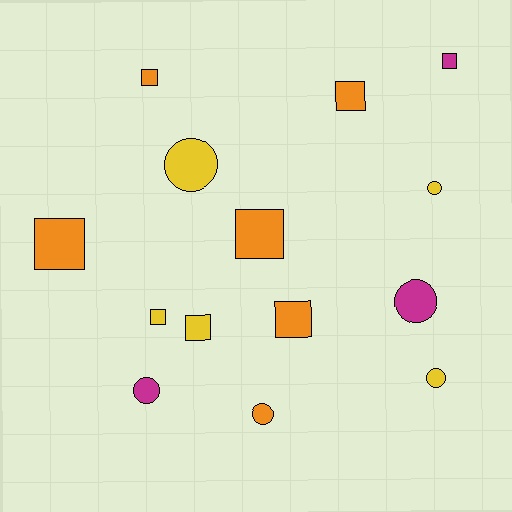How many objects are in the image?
There are 14 objects.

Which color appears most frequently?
Orange, with 6 objects.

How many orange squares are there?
There are 5 orange squares.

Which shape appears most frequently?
Square, with 8 objects.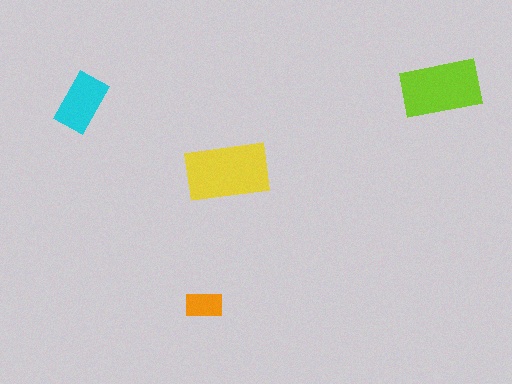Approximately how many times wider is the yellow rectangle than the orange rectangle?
About 2.5 times wider.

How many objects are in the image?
There are 4 objects in the image.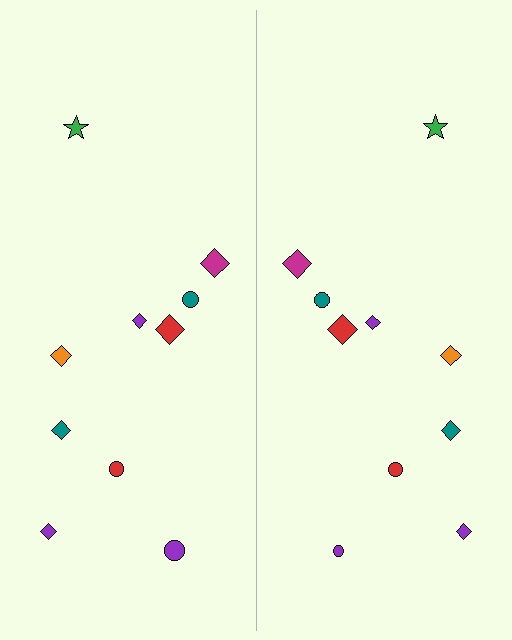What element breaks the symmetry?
The purple circle on the right side has a different size than its mirror counterpart.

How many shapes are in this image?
There are 20 shapes in this image.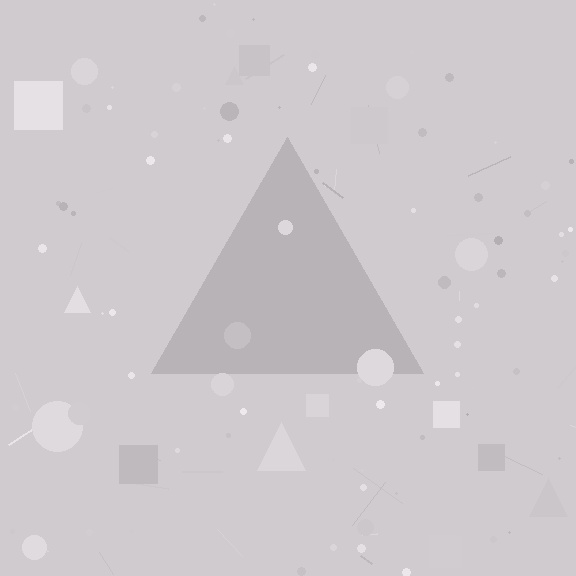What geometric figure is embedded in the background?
A triangle is embedded in the background.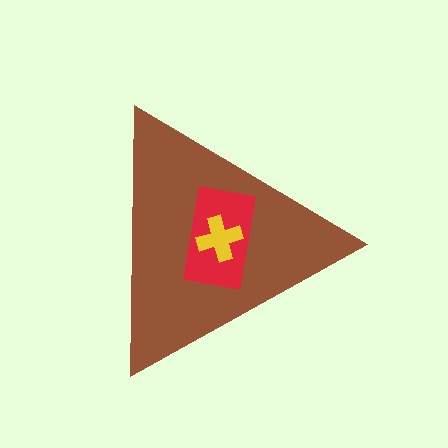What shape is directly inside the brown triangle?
The red rectangle.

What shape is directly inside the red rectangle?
The yellow cross.